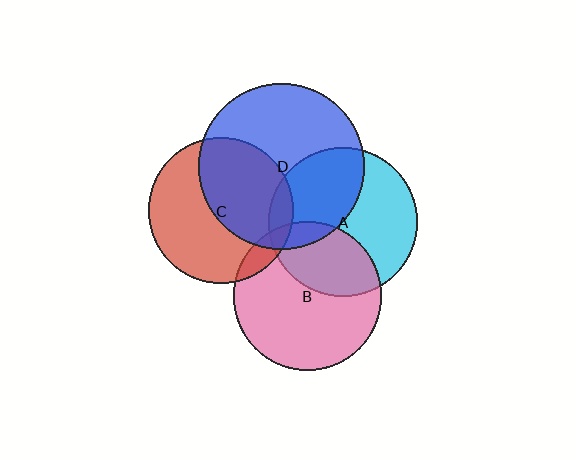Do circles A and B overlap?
Yes.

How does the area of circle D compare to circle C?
Approximately 1.3 times.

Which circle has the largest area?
Circle D (blue).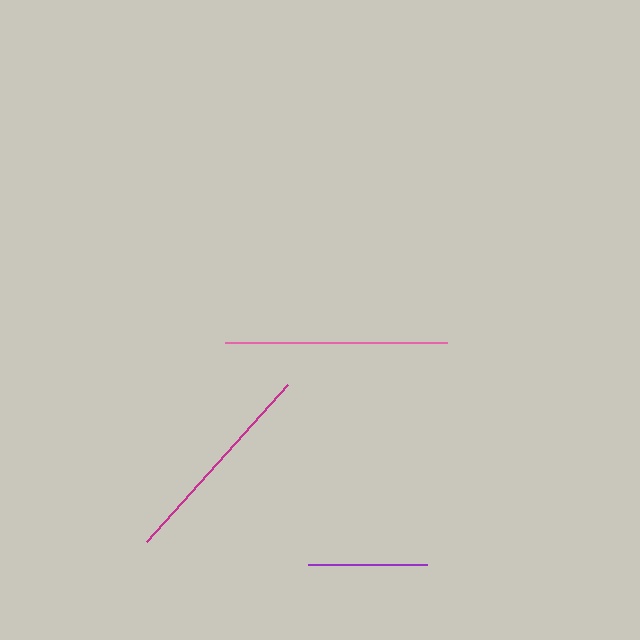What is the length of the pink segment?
The pink segment is approximately 222 pixels long.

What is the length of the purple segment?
The purple segment is approximately 118 pixels long.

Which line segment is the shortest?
The purple line is the shortest at approximately 118 pixels.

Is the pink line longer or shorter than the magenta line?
The pink line is longer than the magenta line.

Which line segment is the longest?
The pink line is the longest at approximately 222 pixels.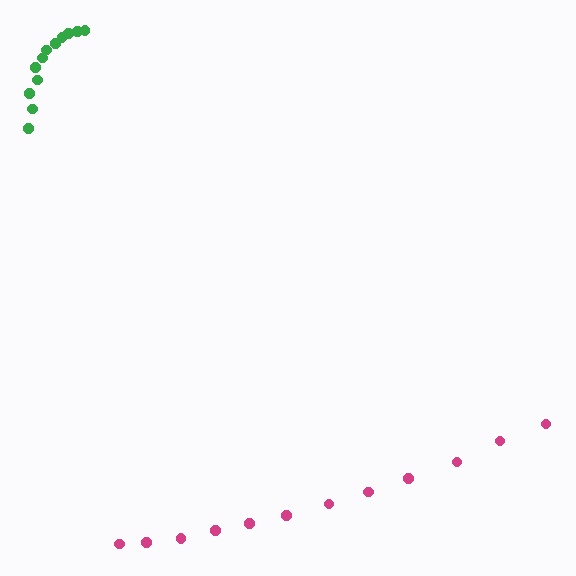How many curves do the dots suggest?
There are 2 distinct paths.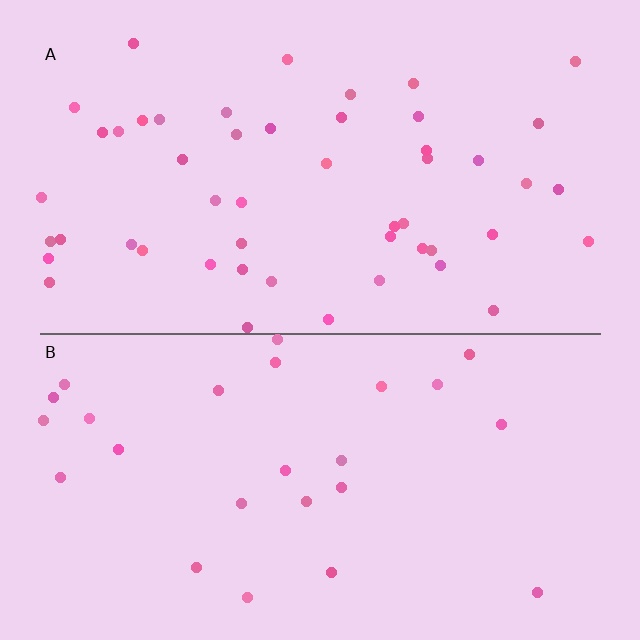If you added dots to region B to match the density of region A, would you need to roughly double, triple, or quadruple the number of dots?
Approximately double.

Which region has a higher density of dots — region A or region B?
A (the top).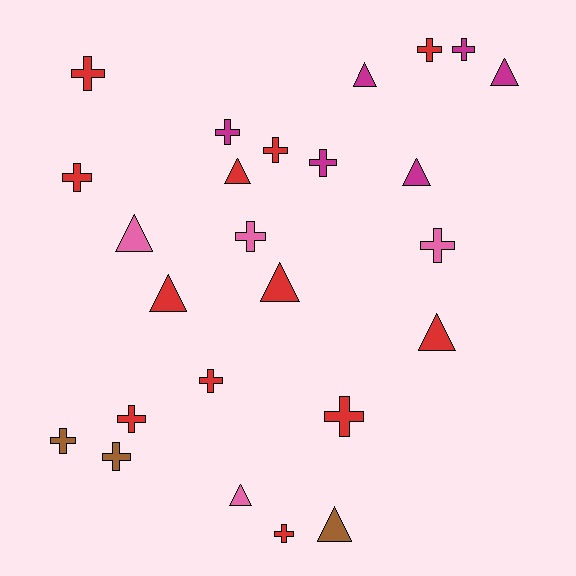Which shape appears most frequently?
Cross, with 15 objects.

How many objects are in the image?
There are 25 objects.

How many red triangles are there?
There are 4 red triangles.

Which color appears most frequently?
Red, with 12 objects.